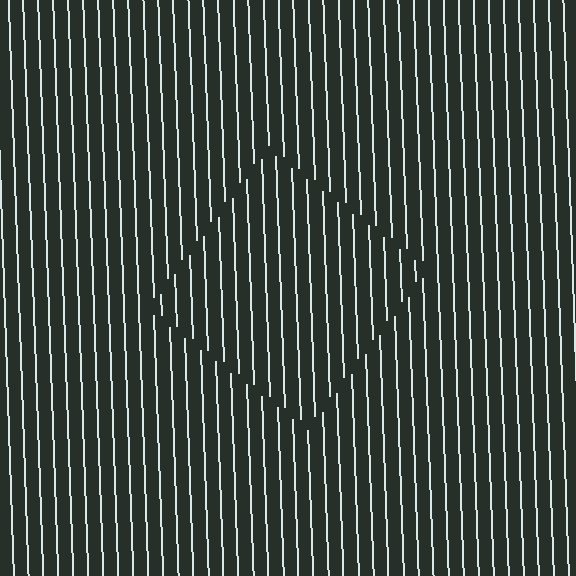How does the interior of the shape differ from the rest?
The interior of the shape contains the same grating, shifted by half a period — the contour is defined by the phase discontinuity where line-ends from the inner and outer gratings abut.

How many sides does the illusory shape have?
4 sides — the line-ends trace a square.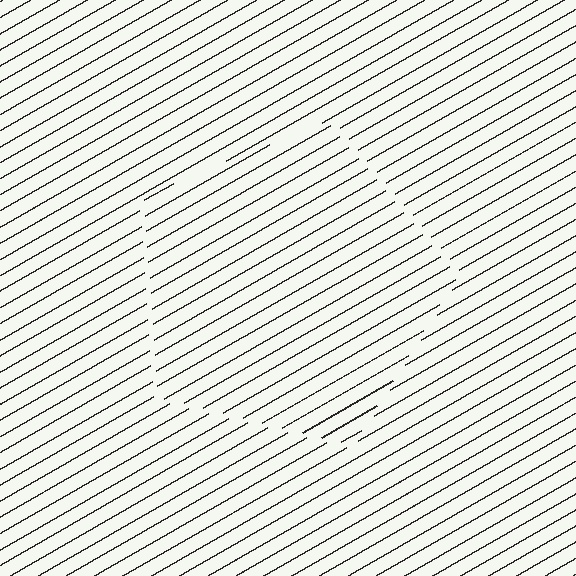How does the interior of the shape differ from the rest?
The interior of the shape contains the same grating, shifted by half a period — the contour is defined by the phase discontinuity where line-ends from the inner and outer gratings abut.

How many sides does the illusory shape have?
5 sides — the line-ends trace a pentagon.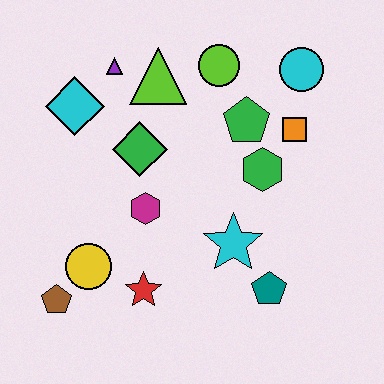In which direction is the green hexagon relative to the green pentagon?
The green hexagon is below the green pentagon.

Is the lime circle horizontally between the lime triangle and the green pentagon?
Yes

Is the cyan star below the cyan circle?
Yes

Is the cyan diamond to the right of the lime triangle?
No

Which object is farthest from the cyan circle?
The brown pentagon is farthest from the cyan circle.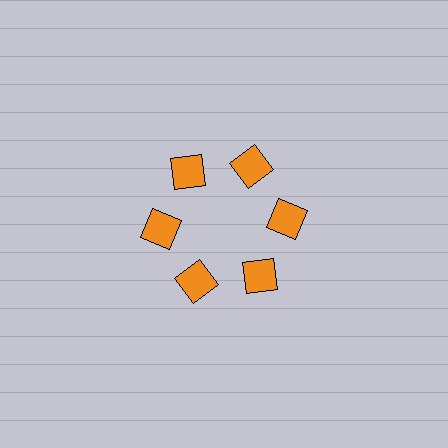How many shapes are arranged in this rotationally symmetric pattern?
There are 6 shapes, arranged in 6 groups of 1.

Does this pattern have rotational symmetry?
Yes, this pattern has 6-fold rotational symmetry. It looks the same after rotating 60 degrees around the center.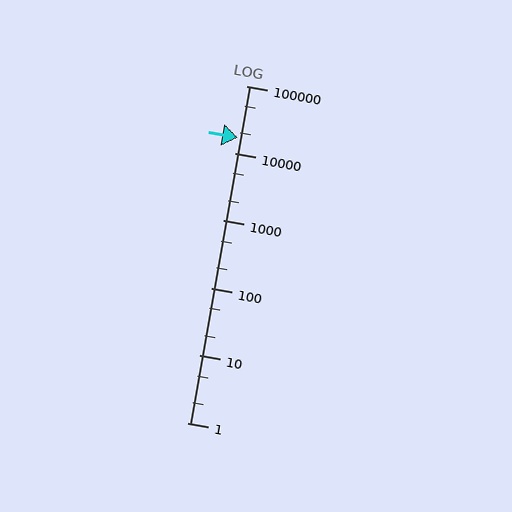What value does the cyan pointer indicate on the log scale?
The pointer indicates approximately 17000.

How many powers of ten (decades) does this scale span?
The scale spans 5 decades, from 1 to 100000.